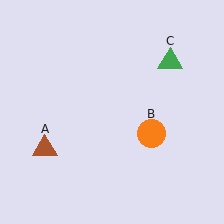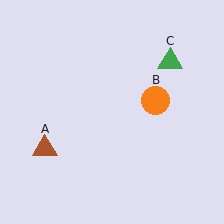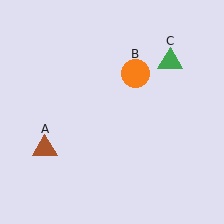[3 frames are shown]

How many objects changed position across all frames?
1 object changed position: orange circle (object B).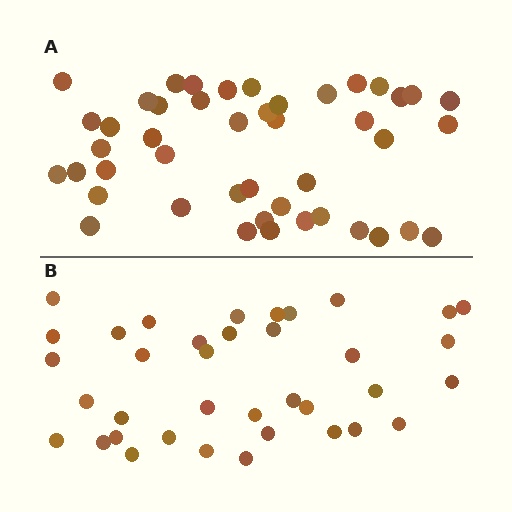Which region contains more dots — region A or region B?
Region A (the top region) has more dots.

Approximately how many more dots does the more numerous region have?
Region A has roughly 8 or so more dots than region B.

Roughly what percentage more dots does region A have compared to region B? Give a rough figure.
About 20% more.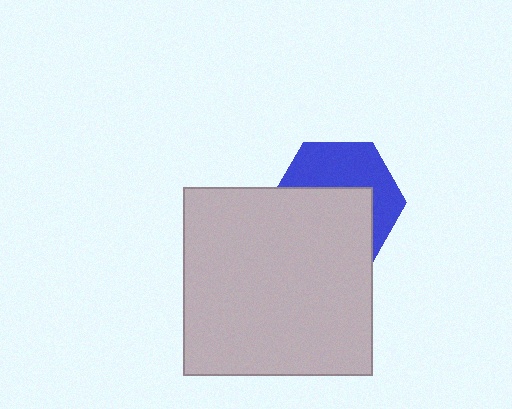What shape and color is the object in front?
The object in front is a light gray square.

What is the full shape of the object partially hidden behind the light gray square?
The partially hidden object is a blue hexagon.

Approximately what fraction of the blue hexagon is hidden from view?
Roughly 54% of the blue hexagon is hidden behind the light gray square.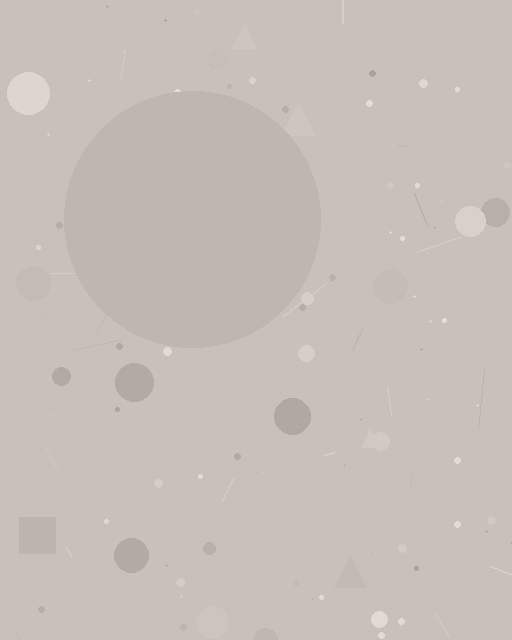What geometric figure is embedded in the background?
A circle is embedded in the background.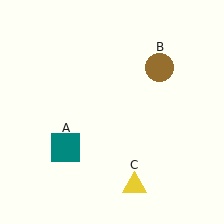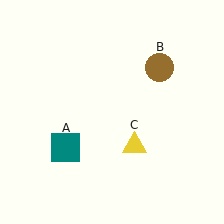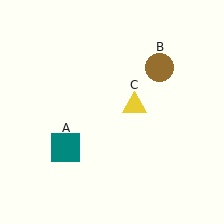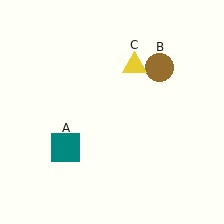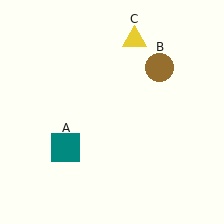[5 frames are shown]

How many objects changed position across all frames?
1 object changed position: yellow triangle (object C).